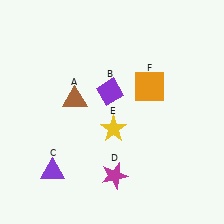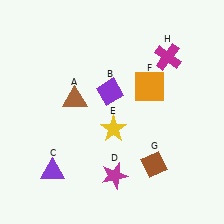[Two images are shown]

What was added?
A brown diamond (G), a magenta cross (H) were added in Image 2.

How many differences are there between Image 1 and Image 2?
There are 2 differences between the two images.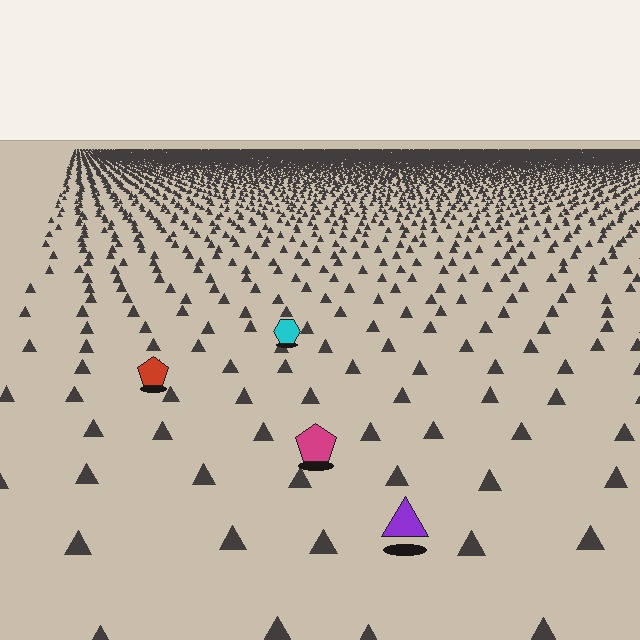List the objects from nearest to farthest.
From nearest to farthest: the purple triangle, the magenta pentagon, the red pentagon, the cyan hexagon.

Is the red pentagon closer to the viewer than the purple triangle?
No. The purple triangle is closer — you can tell from the texture gradient: the ground texture is coarser near it.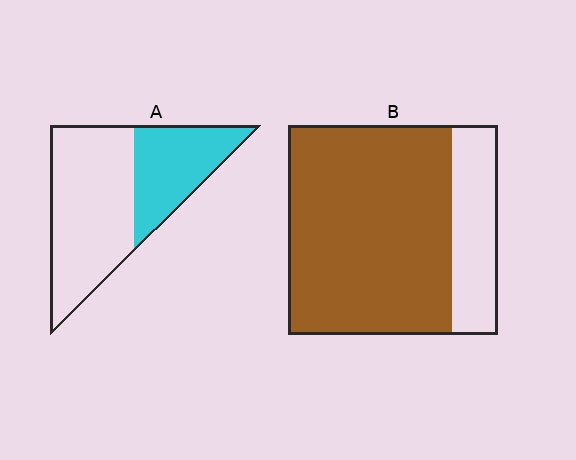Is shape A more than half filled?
No.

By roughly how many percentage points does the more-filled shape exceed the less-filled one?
By roughly 40 percentage points (B over A).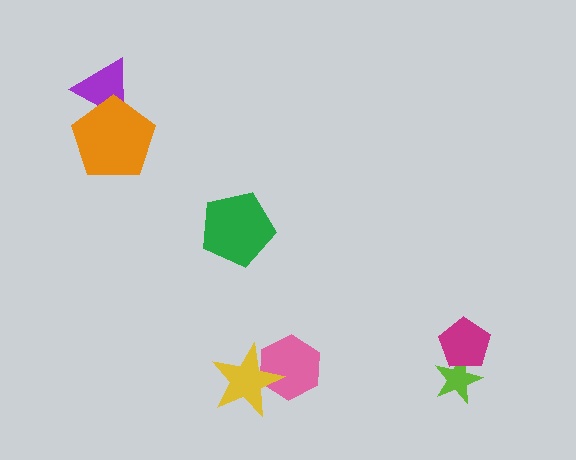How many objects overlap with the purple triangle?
1 object overlaps with the purple triangle.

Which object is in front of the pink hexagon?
The yellow star is in front of the pink hexagon.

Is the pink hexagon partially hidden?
Yes, it is partially covered by another shape.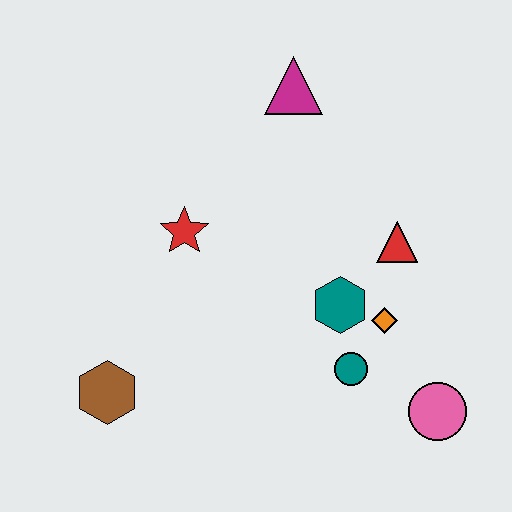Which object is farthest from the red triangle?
The brown hexagon is farthest from the red triangle.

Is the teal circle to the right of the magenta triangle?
Yes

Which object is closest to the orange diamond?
The teal hexagon is closest to the orange diamond.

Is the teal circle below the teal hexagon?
Yes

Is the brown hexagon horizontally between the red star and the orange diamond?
No